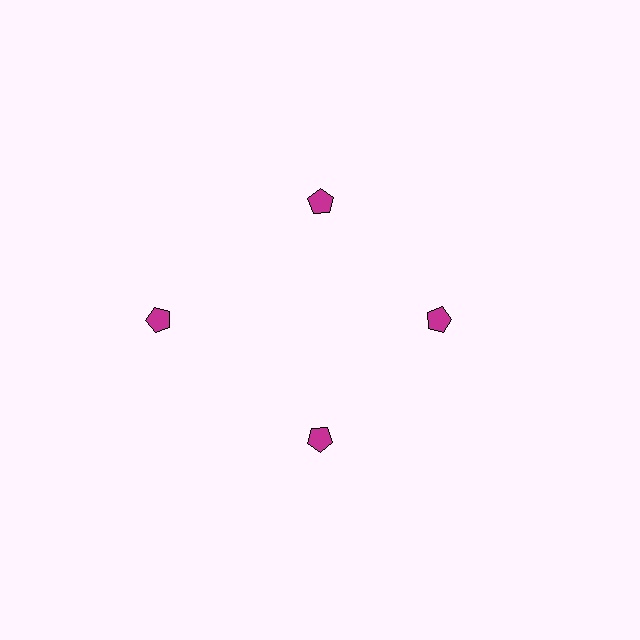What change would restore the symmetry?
The symmetry would be restored by moving it inward, back onto the ring so that all 4 pentagons sit at equal angles and equal distance from the center.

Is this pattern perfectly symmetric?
No. The 4 magenta pentagons are arranged in a ring, but one element near the 9 o'clock position is pushed outward from the center, breaking the 4-fold rotational symmetry.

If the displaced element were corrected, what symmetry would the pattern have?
It would have 4-fold rotational symmetry — the pattern would map onto itself every 90 degrees.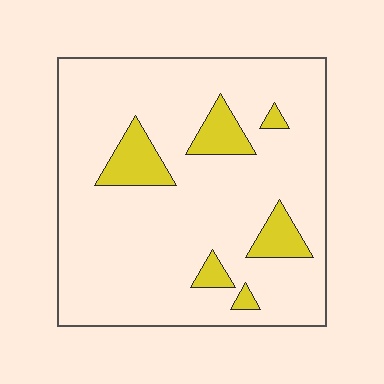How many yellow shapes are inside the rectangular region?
6.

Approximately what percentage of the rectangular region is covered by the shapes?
Approximately 10%.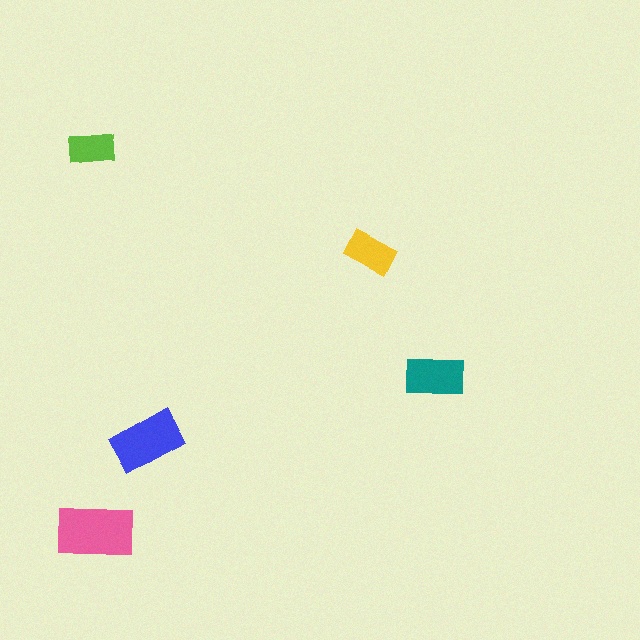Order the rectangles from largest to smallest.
the pink one, the blue one, the teal one, the yellow one, the lime one.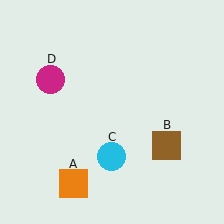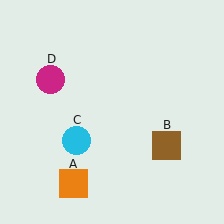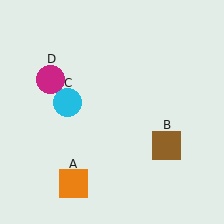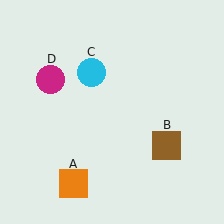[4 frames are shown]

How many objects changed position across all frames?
1 object changed position: cyan circle (object C).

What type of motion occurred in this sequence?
The cyan circle (object C) rotated clockwise around the center of the scene.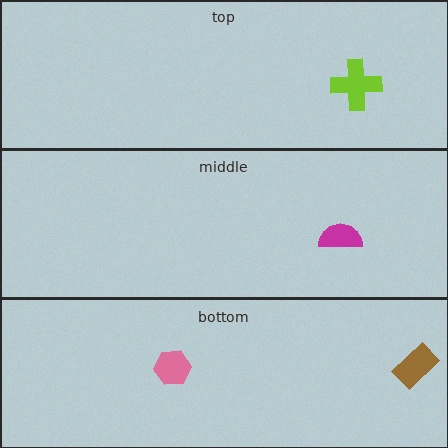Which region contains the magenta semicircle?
The middle region.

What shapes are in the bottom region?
The brown rectangle, the pink hexagon.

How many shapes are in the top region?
1.